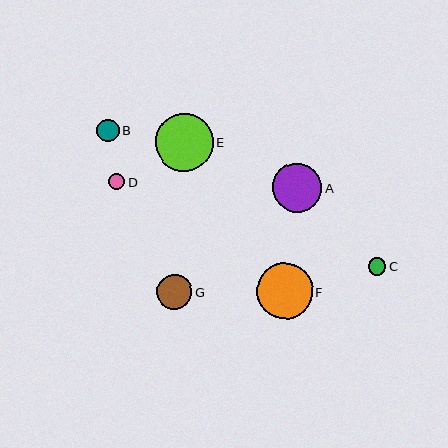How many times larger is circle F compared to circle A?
Circle F is approximately 1.1 times the size of circle A.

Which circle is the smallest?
Circle D is the smallest with a size of approximately 16 pixels.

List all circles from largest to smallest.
From largest to smallest: E, F, A, G, B, C, D.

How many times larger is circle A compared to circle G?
Circle A is approximately 1.4 times the size of circle G.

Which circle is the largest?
Circle E is the largest with a size of approximately 58 pixels.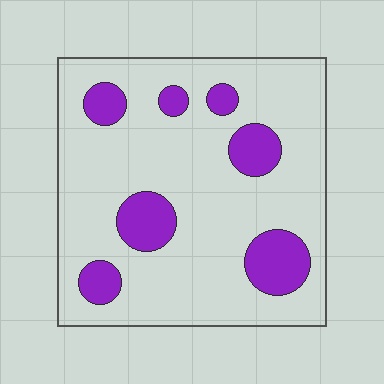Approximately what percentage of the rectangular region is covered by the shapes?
Approximately 20%.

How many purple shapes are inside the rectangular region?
7.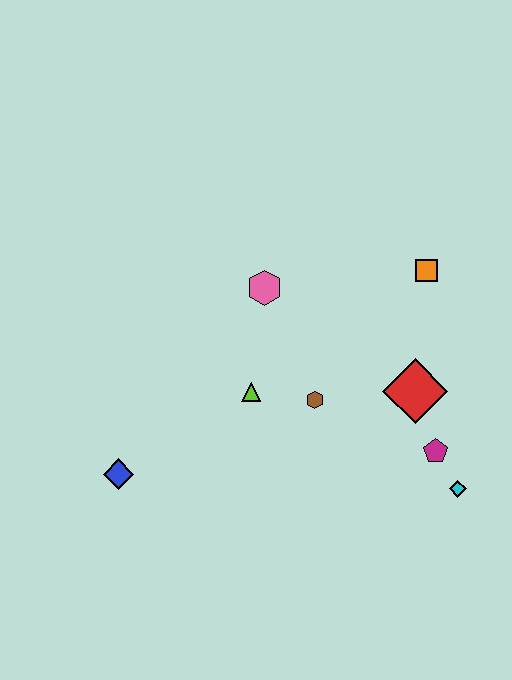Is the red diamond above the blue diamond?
Yes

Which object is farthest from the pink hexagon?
The cyan diamond is farthest from the pink hexagon.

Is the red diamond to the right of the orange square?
No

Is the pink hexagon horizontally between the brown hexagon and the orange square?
No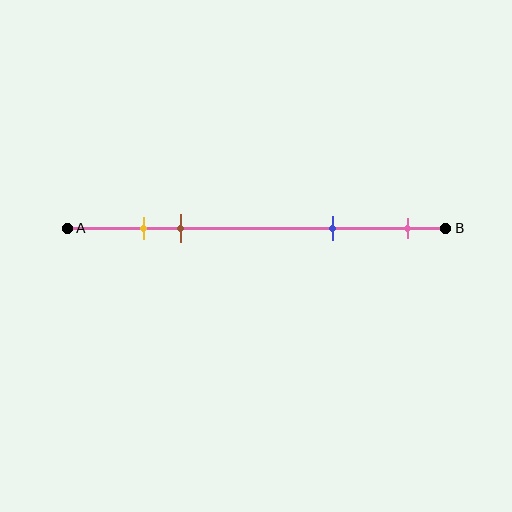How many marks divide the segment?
There are 4 marks dividing the segment.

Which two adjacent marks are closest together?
The yellow and brown marks are the closest adjacent pair.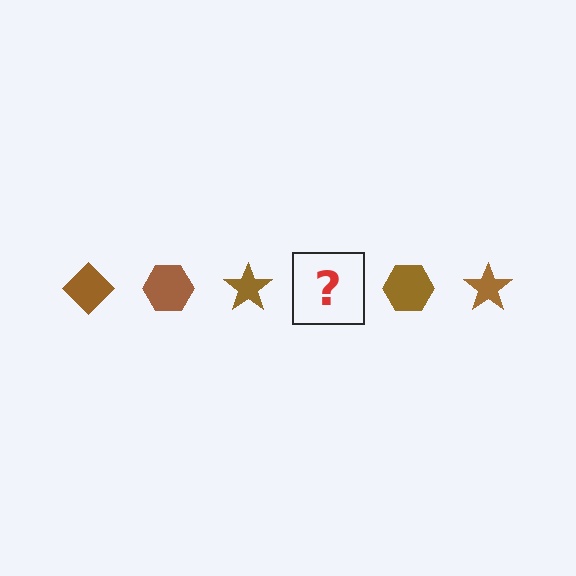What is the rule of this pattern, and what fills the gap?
The rule is that the pattern cycles through diamond, hexagon, star shapes in brown. The gap should be filled with a brown diamond.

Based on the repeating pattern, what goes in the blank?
The blank should be a brown diamond.